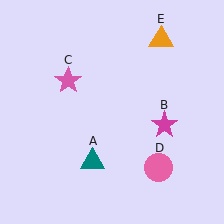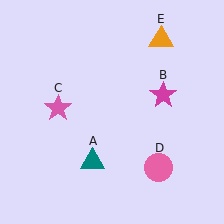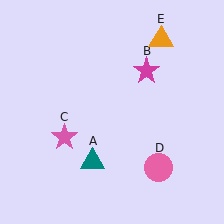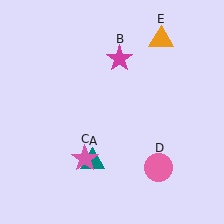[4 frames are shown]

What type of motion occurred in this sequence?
The magenta star (object B), pink star (object C) rotated counterclockwise around the center of the scene.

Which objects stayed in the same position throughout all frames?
Teal triangle (object A) and pink circle (object D) and orange triangle (object E) remained stationary.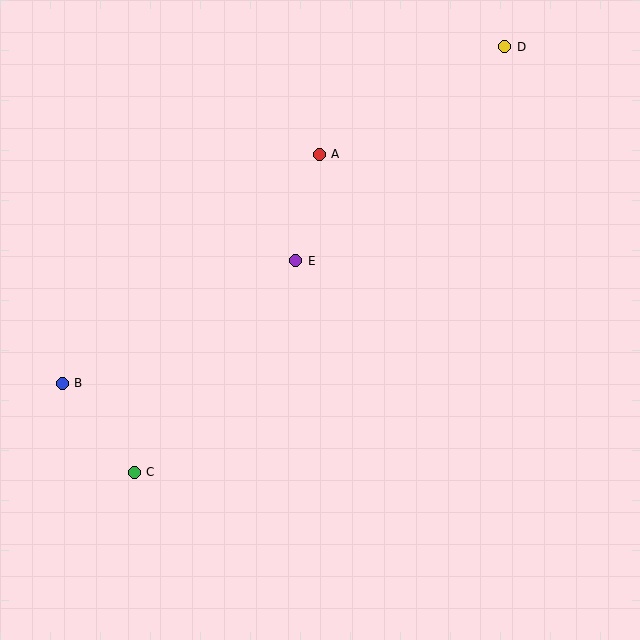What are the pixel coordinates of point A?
Point A is at (319, 154).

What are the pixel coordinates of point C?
Point C is at (134, 472).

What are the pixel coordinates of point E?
Point E is at (296, 261).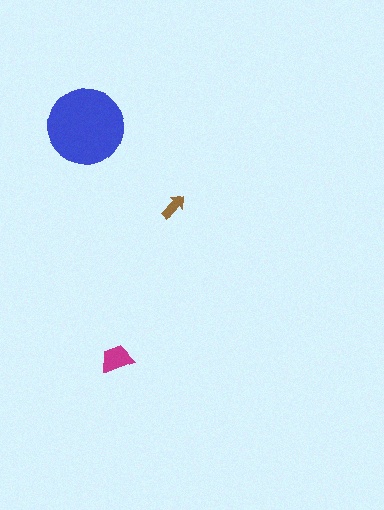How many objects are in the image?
There are 3 objects in the image.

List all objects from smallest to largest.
The brown arrow, the magenta trapezoid, the blue circle.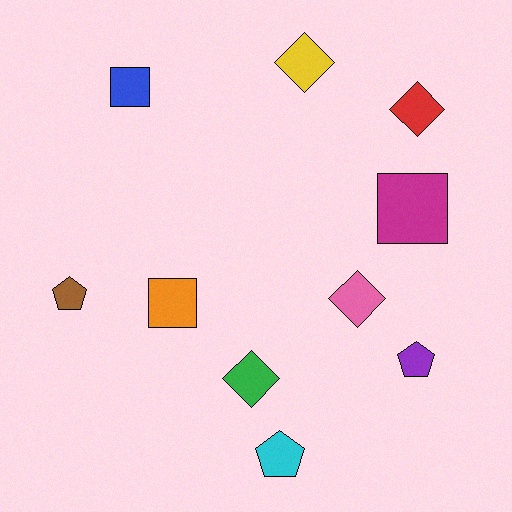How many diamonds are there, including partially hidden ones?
There are 4 diamonds.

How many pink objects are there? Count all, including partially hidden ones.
There is 1 pink object.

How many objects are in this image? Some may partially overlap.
There are 10 objects.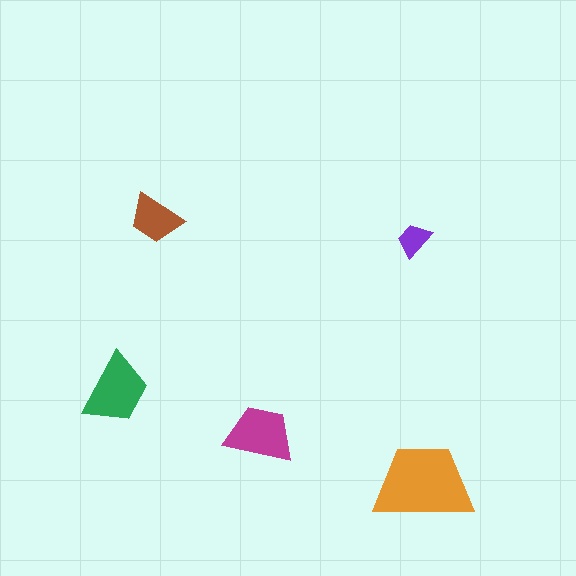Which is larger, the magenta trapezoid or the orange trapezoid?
The orange one.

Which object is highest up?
The brown trapezoid is topmost.